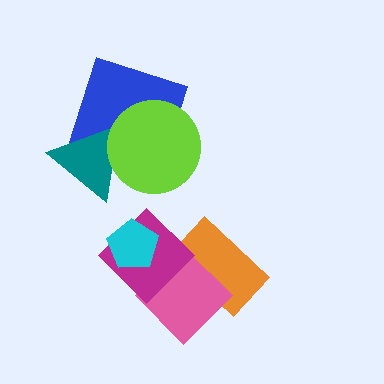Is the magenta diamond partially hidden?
Yes, it is partially covered by another shape.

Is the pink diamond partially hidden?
Yes, it is partially covered by another shape.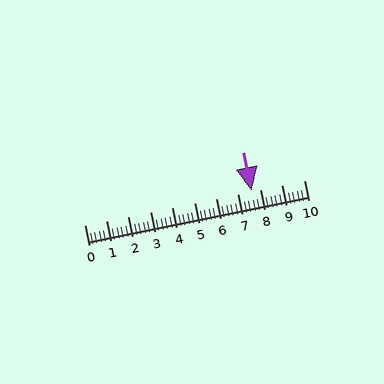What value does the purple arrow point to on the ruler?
The purple arrow points to approximately 7.6.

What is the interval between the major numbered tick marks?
The major tick marks are spaced 1 units apart.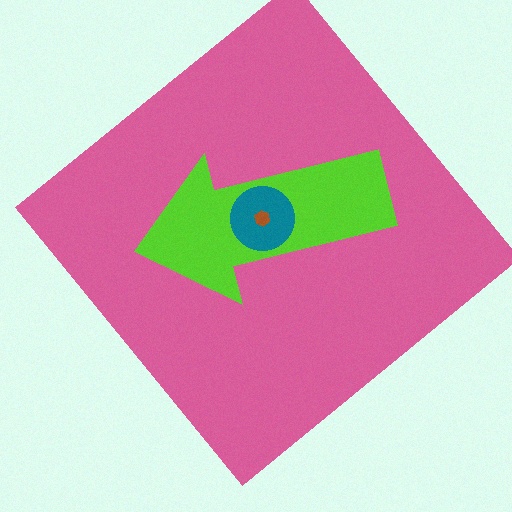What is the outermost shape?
The pink diamond.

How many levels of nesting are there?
4.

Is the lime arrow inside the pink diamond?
Yes.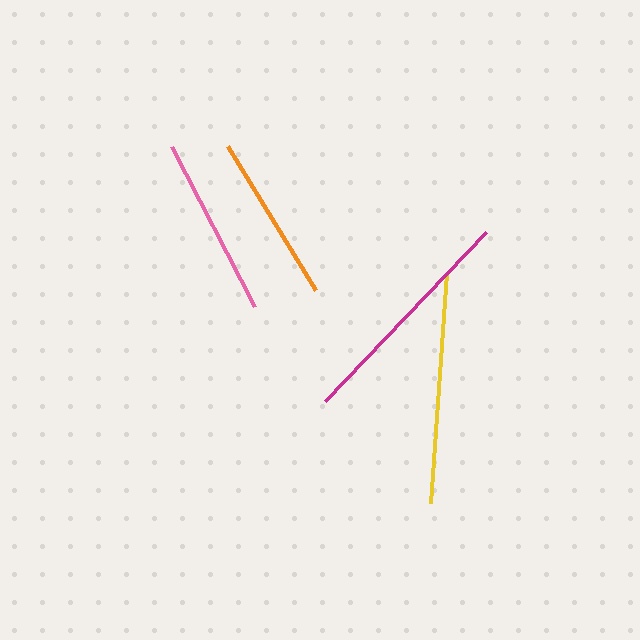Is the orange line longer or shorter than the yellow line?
The yellow line is longer than the orange line.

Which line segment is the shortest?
The orange line is the shortest at approximately 168 pixels.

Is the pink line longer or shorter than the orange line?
The pink line is longer than the orange line.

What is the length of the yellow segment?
The yellow segment is approximately 231 pixels long.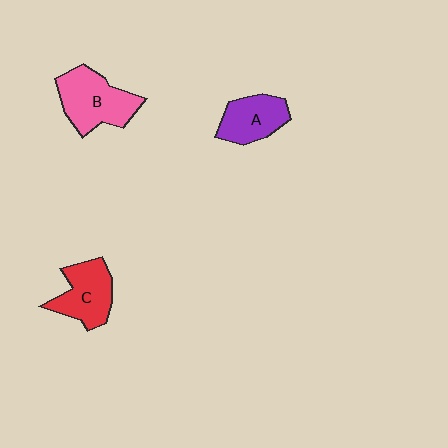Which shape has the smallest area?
Shape A (purple).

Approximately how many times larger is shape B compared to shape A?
Approximately 1.4 times.